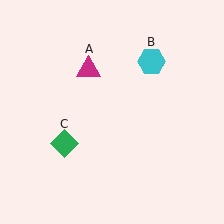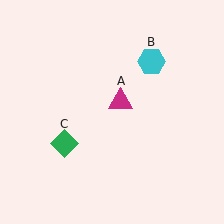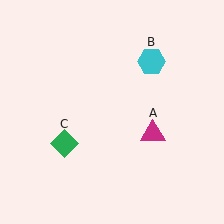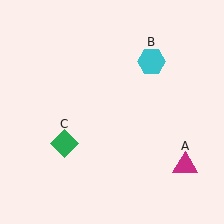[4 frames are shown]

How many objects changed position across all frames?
1 object changed position: magenta triangle (object A).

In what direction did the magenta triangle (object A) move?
The magenta triangle (object A) moved down and to the right.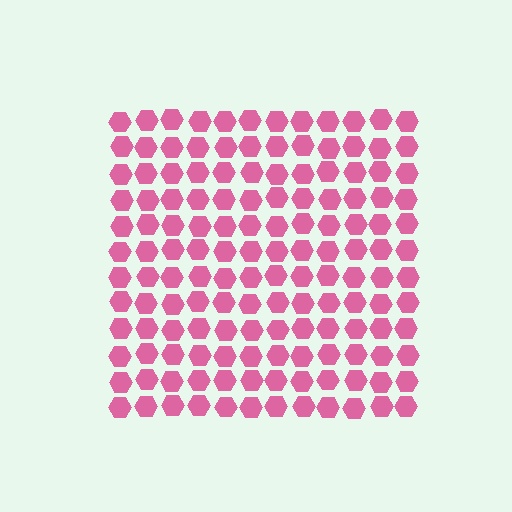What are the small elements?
The small elements are hexagons.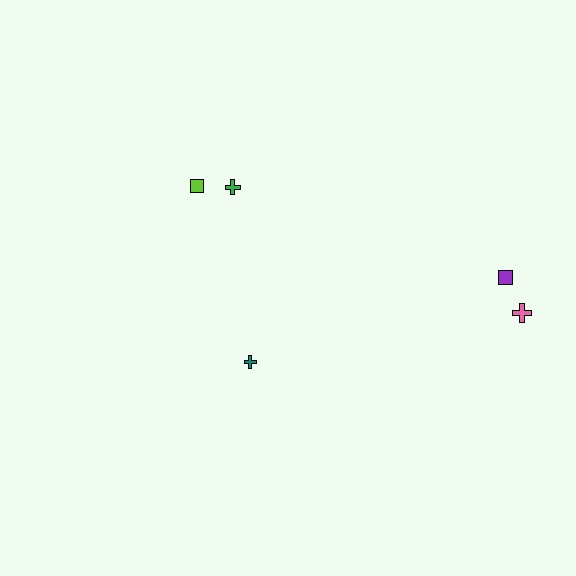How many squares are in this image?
There are 2 squares.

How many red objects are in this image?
There are no red objects.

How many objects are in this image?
There are 5 objects.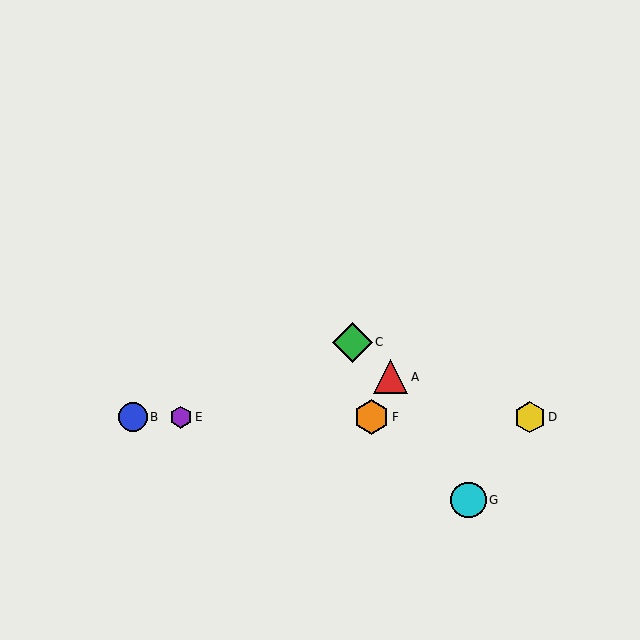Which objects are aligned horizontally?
Objects B, D, E, F are aligned horizontally.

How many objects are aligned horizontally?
4 objects (B, D, E, F) are aligned horizontally.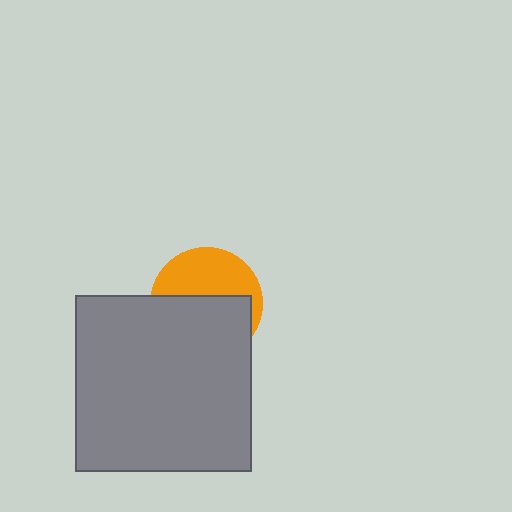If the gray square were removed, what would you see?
You would see the complete orange circle.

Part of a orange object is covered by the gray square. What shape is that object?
It is a circle.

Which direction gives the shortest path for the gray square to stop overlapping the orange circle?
Moving down gives the shortest separation.